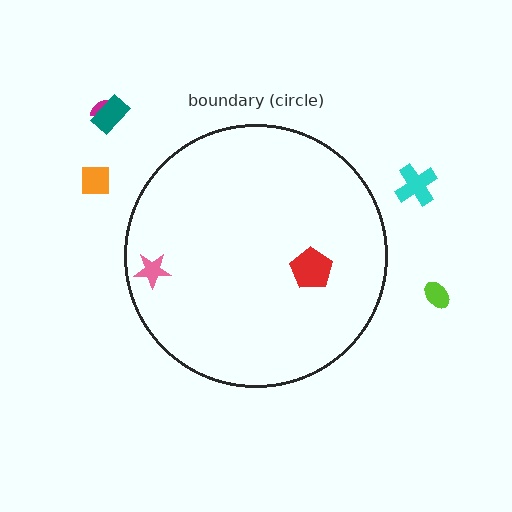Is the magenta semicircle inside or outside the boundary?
Outside.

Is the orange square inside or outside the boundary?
Outside.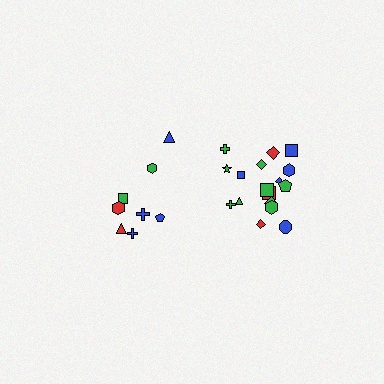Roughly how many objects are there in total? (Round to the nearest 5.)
Roughly 25 objects in total.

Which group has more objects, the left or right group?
The right group.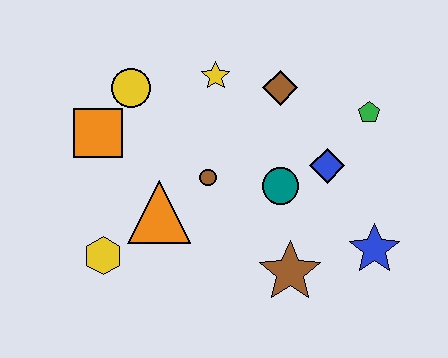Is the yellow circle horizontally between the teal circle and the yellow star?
No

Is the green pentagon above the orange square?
Yes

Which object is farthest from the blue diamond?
The yellow hexagon is farthest from the blue diamond.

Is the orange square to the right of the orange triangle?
No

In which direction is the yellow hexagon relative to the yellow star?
The yellow hexagon is below the yellow star.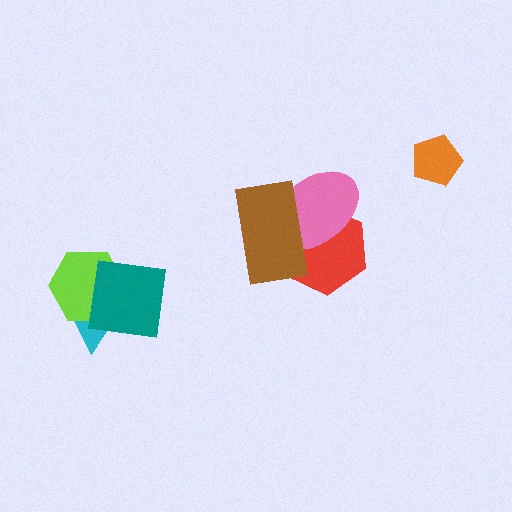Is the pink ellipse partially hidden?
Yes, it is partially covered by another shape.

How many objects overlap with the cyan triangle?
2 objects overlap with the cyan triangle.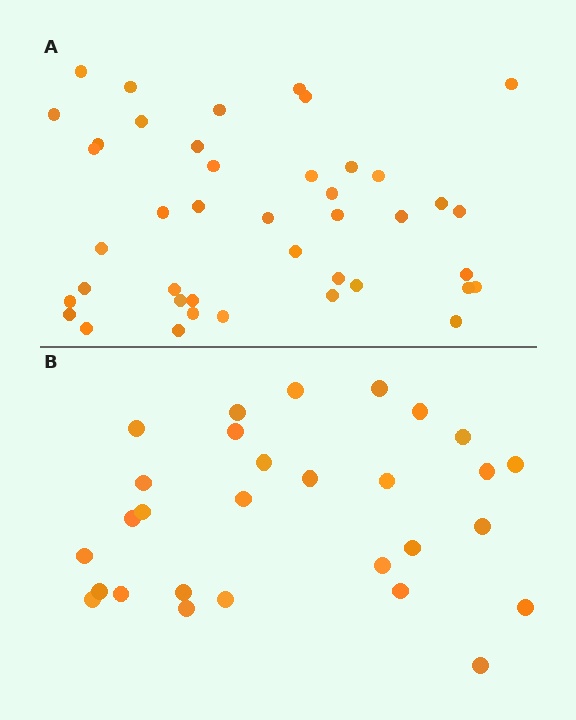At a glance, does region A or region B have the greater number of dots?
Region A (the top region) has more dots.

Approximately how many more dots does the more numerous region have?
Region A has approximately 15 more dots than region B.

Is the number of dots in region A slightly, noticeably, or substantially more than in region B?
Region A has noticeably more, but not dramatically so. The ratio is roughly 1.4 to 1.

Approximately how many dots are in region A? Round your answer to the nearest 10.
About 40 dots. (The exact count is 42, which rounds to 40.)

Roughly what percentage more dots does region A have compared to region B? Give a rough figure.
About 45% more.